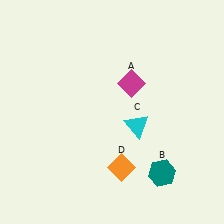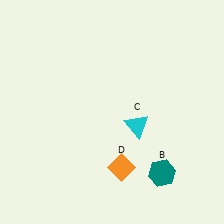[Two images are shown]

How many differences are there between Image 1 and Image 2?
There is 1 difference between the two images.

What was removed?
The magenta diamond (A) was removed in Image 2.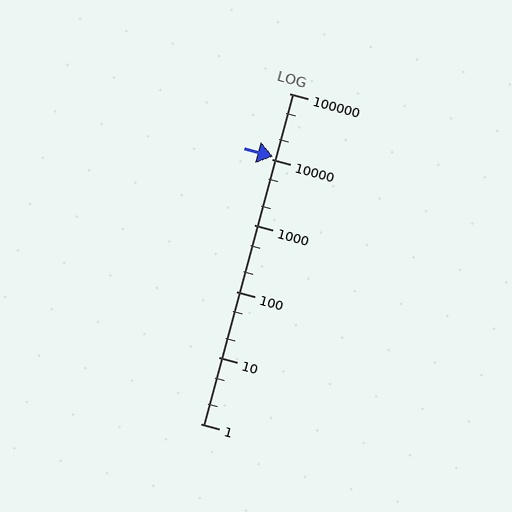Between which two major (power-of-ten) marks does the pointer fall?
The pointer is between 10000 and 100000.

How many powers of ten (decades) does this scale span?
The scale spans 5 decades, from 1 to 100000.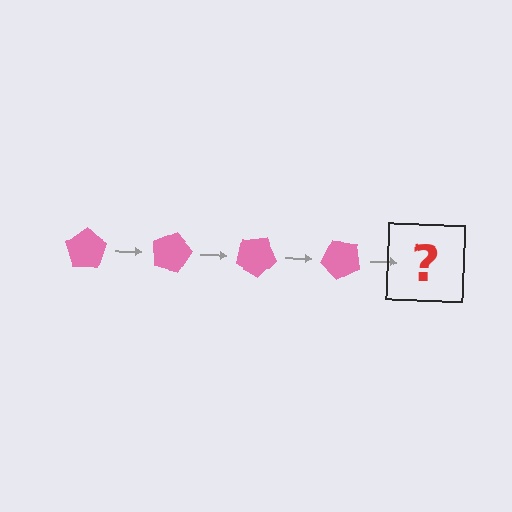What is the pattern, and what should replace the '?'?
The pattern is that the pentagon rotates 15 degrees each step. The '?' should be a pink pentagon rotated 60 degrees.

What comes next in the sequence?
The next element should be a pink pentagon rotated 60 degrees.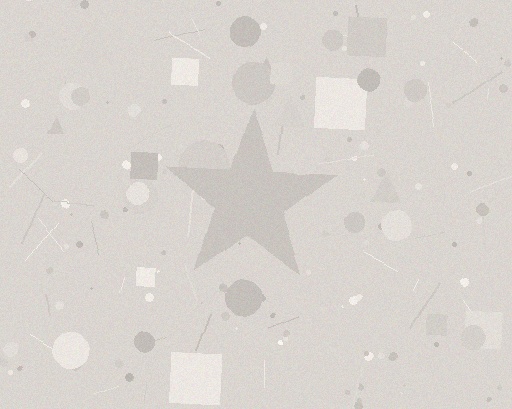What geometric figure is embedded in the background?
A star is embedded in the background.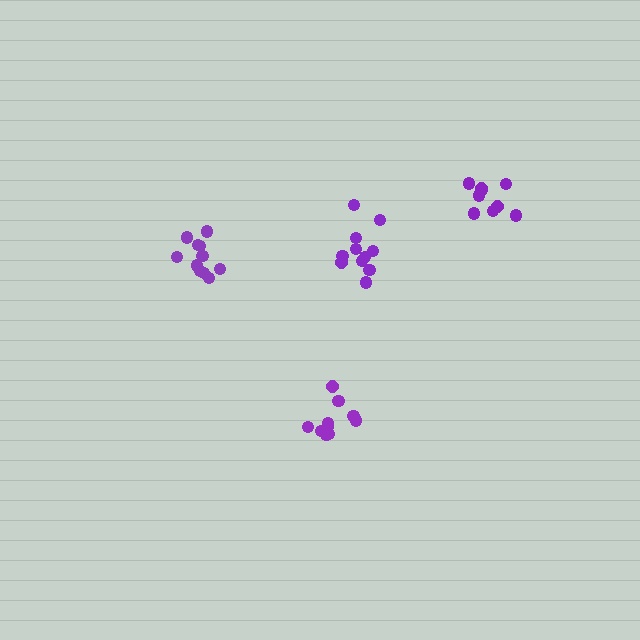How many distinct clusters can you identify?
There are 4 distinct clusters.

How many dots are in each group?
Group 1: 11 dots, Group 2: 11 dots, Group 3: 11 dots, Group 4: 9 dots (42 total).